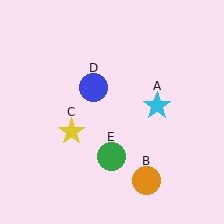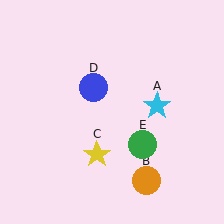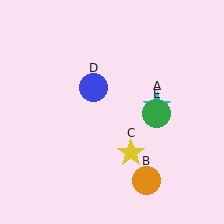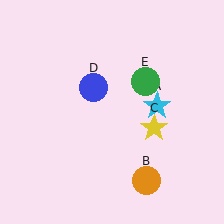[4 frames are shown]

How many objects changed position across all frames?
2 objects changed position: yellow star (object C), green circle (object E).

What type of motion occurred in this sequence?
The yellow star (object C), green circle (object E) rotated counterclockwise around the center of the scene.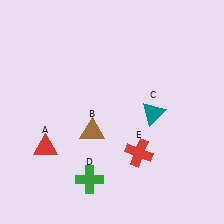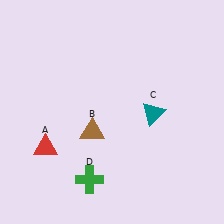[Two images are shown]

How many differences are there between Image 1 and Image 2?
There is 1 difference between the two images.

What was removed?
The red cross (E) was removed in Image 2.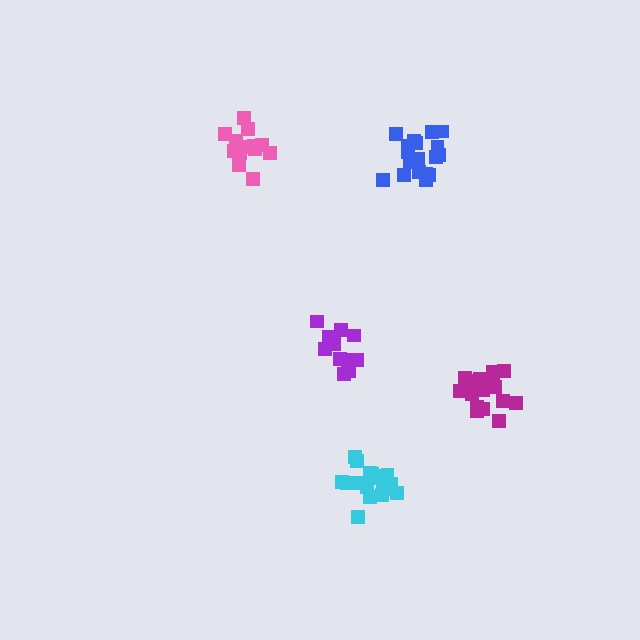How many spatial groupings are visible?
There are 5 spatial groupings.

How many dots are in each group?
Group 1: 12 dots, Group 2: 18 dots, Group 3: 13 dots, Group 4: 18 dots, Group 5: 18 dots (79 total).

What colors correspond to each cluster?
The clusters are colored: purple, magenta, pink, blue, cyan.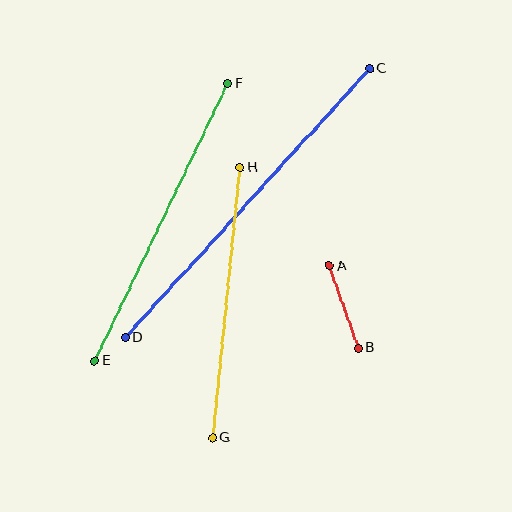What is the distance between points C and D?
The distance is approximately 363 pixels.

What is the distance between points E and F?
The distance is approximately 307 pixels.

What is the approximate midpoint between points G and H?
The midpoint is at approximately (226, 303) pixels.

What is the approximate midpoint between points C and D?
The midpoint is at approximately (248, 203) pixels.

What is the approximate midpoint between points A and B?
The midpoint is at approximately (344, 307) pixels.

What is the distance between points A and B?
The distance is approximately 87 pixels.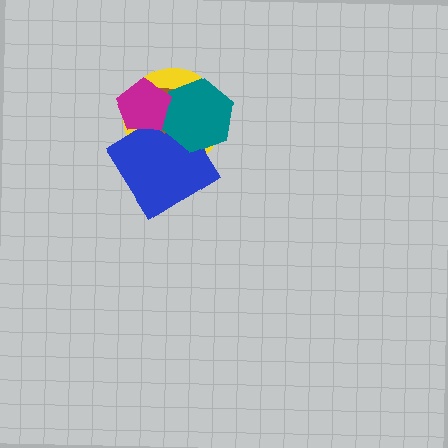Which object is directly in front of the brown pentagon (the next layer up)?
The teal hexagon is directly in front of the brown pentagon.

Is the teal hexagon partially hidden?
Yes, it is partially covered by another shape.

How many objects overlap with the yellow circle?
4 objects overlap with the yellow circle.